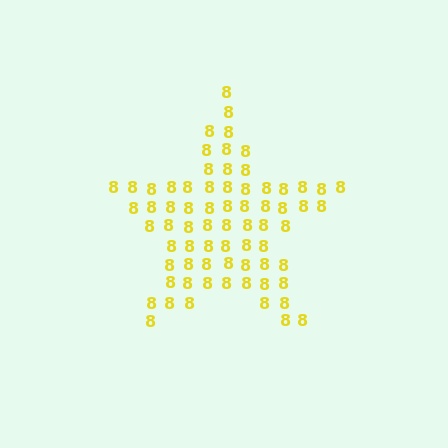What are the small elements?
The small elements are digit 8's.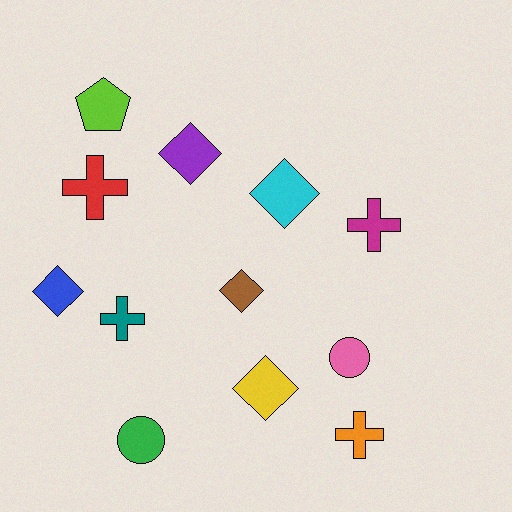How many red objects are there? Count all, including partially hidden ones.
There is 1 red object.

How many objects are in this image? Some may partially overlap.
There are 12 objects.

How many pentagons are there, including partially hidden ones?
There is 1 pentagon.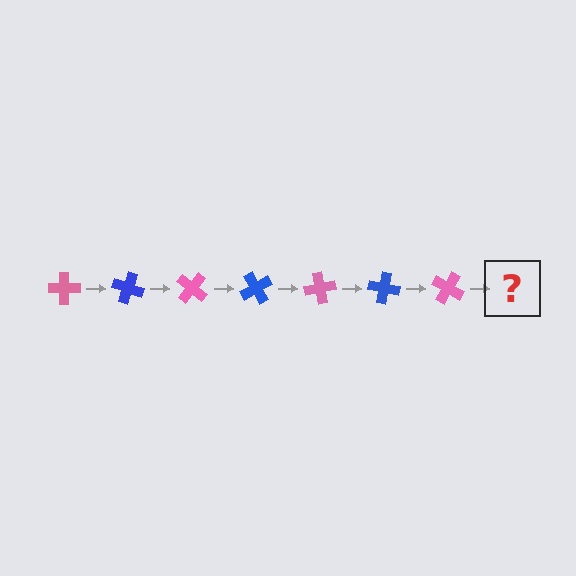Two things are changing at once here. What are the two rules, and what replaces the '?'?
The two rules are that it rotates 20 degrees each step and the color cycles through pink and blue. The '?' should be a blue cross, rotated 140 degrees from the start.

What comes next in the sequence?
The next element should be a blue cross, rotated 140 degrees from the start.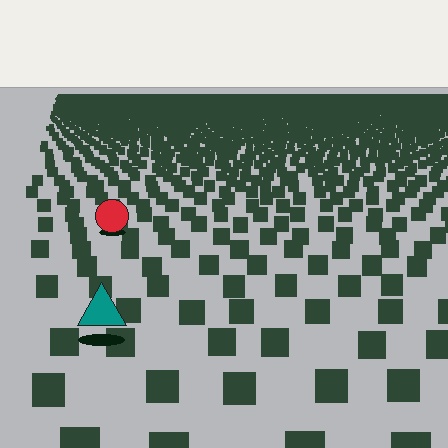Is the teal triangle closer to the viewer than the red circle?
Yes. The teal triangle is closer — you can tell from the texture gradient: the ground texture is coarser near it.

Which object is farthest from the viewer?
The red circle is farthest from the viewer. It appears smaller and the ground texture around it is denser.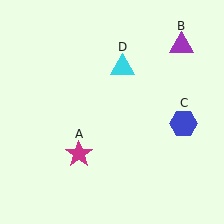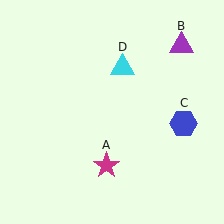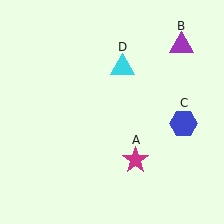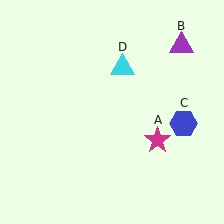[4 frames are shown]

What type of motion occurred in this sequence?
The magenta star (object A) rotated counterclockwise around the center of the scene.